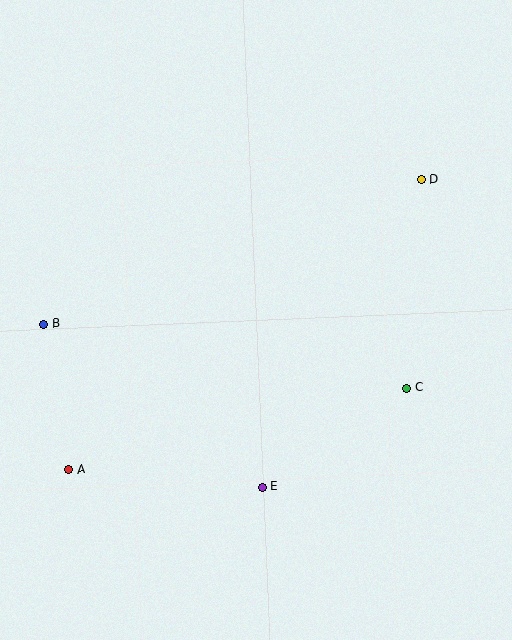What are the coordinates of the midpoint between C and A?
The midpoint between C and A is at (238, 429).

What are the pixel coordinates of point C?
Point C is at (407, 388).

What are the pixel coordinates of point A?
Point A is at (69, 470).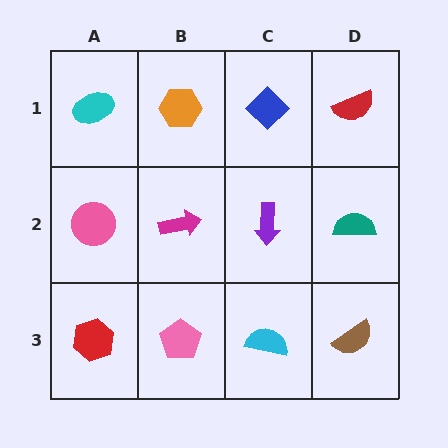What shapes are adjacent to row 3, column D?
A teal semicircle (row 2, column D), a cyan semicircle (row 3, column C).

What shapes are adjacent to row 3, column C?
A purple arrow (row 2, column C), a pink pentagon (row 3, column B), a brown semicircle (row 3, column D).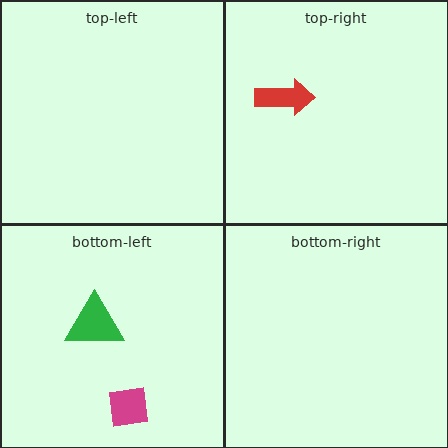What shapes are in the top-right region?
The red arrow.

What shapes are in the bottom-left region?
The green triangle, the magenta square.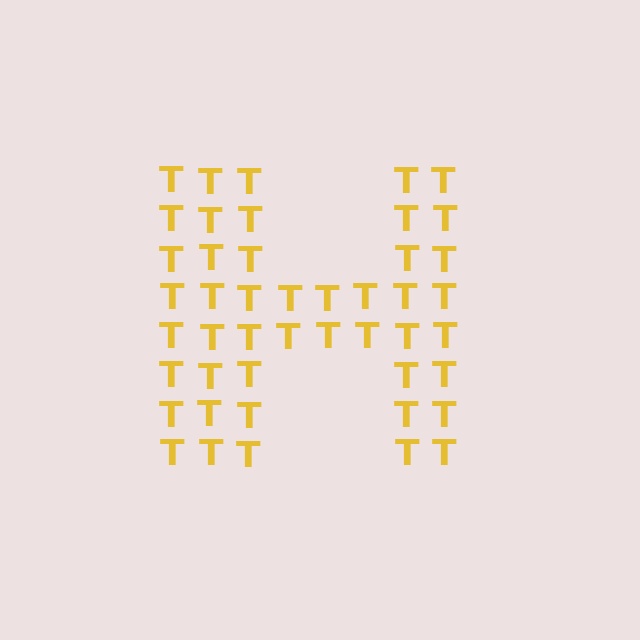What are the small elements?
The small elements are letter T's.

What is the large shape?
The large shape is the letter H.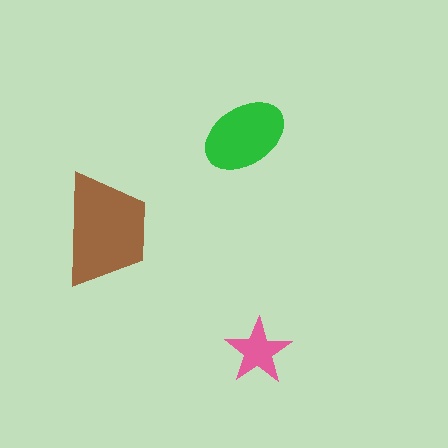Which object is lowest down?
The pink star is bottommost.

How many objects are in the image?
There are 3 objects in the image.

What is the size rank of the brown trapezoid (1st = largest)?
1st.